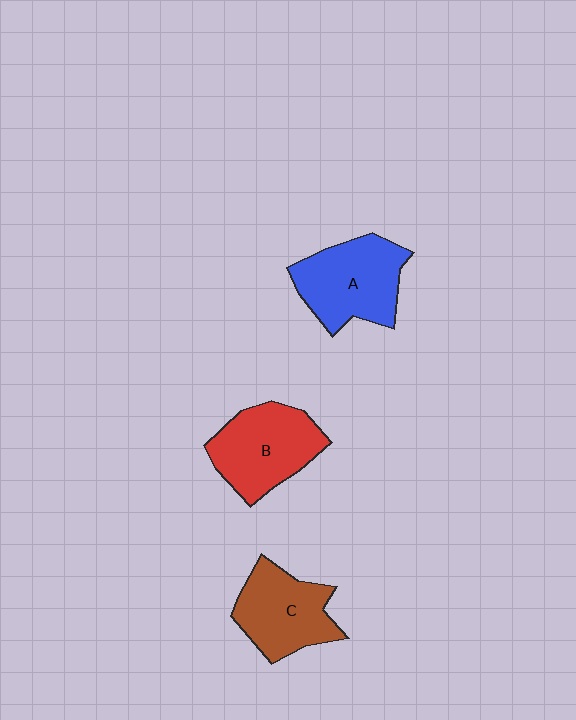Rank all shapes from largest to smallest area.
From largest to smallest: A (blue), B (red), C (brown).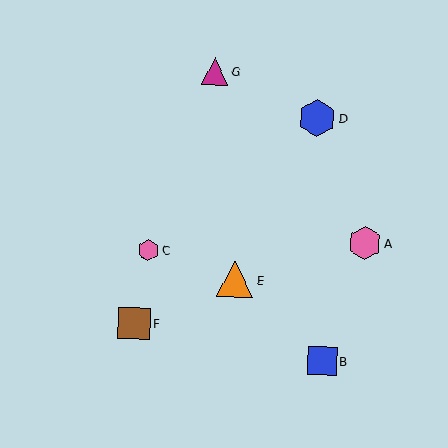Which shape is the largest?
The blue hexagon (labeled D) is the largest.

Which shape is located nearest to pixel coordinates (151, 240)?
The pink hexagon (labeled C) at (148, 250) is nearest to that location.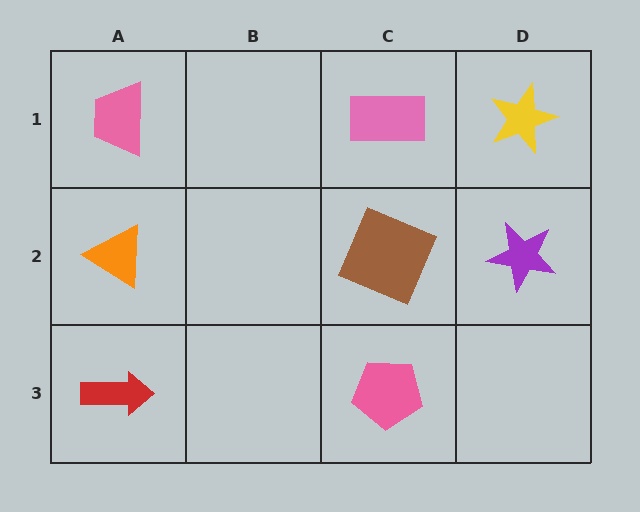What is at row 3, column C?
A pink pentagon.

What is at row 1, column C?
A pink rectangle.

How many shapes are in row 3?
2 shapes.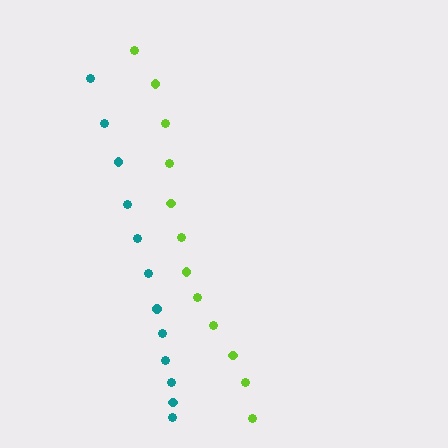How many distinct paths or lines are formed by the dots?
There are 2 distinct paths.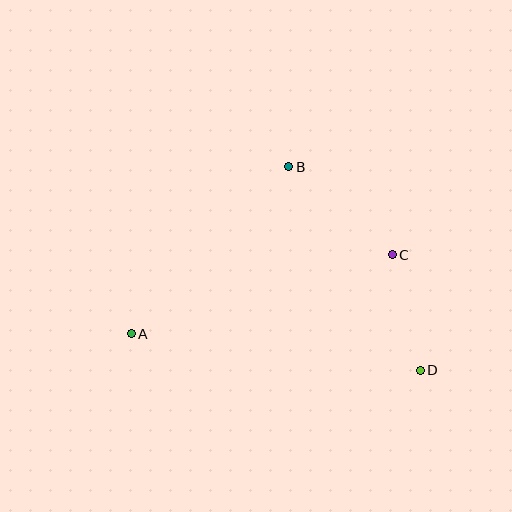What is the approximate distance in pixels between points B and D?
The distance between B and D is approximately 242 pixels.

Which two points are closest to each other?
Points C and D are closest to each other.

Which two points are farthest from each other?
Points A and D are farthest from each other.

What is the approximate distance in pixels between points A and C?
The distance between A and C is approximately 273 pixels.